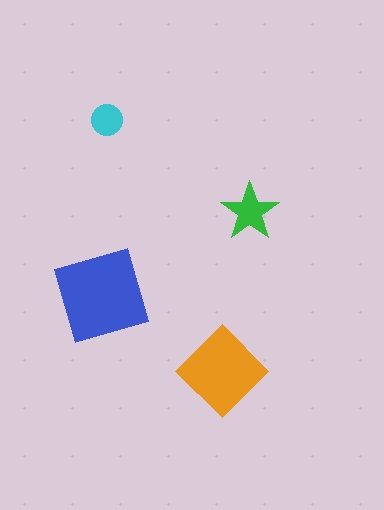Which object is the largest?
The blue square.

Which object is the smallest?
The cyan circle.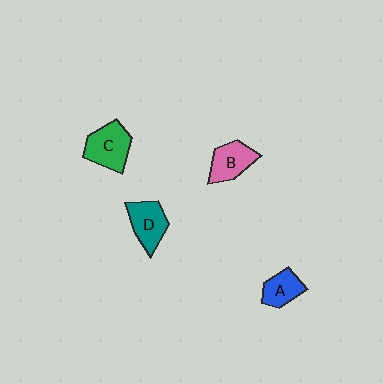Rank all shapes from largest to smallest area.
From largest to smallest: C (green), D (teal), B (pink), A (blue).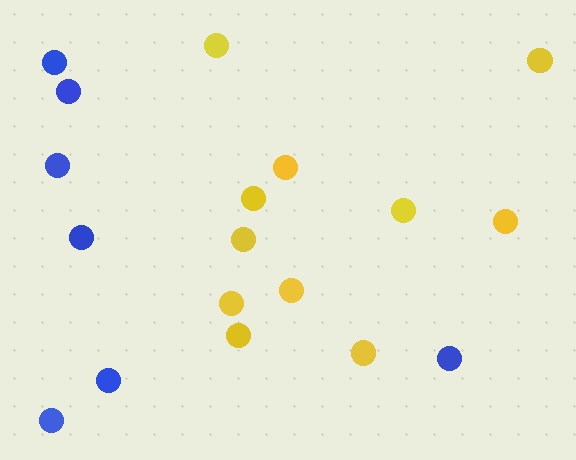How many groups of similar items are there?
There are 2 groups: one group of yellow circles (11) and one group of blue circles (7).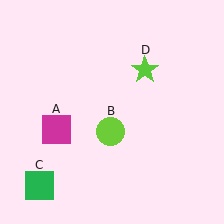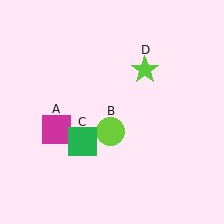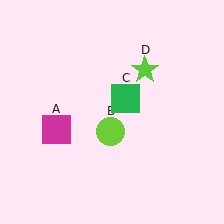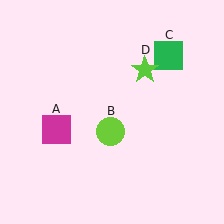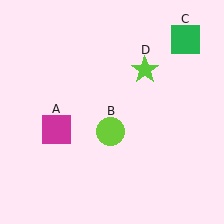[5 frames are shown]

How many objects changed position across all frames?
1 object changed position: green square (object C).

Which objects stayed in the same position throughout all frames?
Magenta square (object A) and lime circle (object B) and lime star (object D) remained stationary.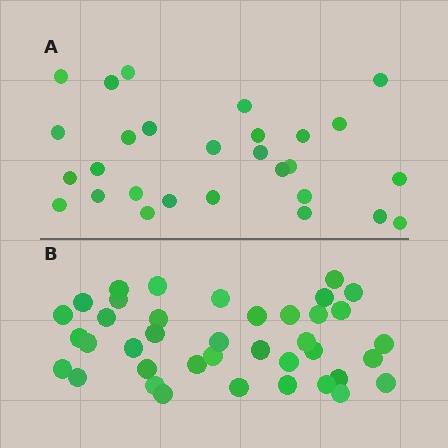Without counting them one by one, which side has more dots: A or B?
Region B (the bottom region) has more dots.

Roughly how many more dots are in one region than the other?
Region B has roughly 12 or so more dots than region A.